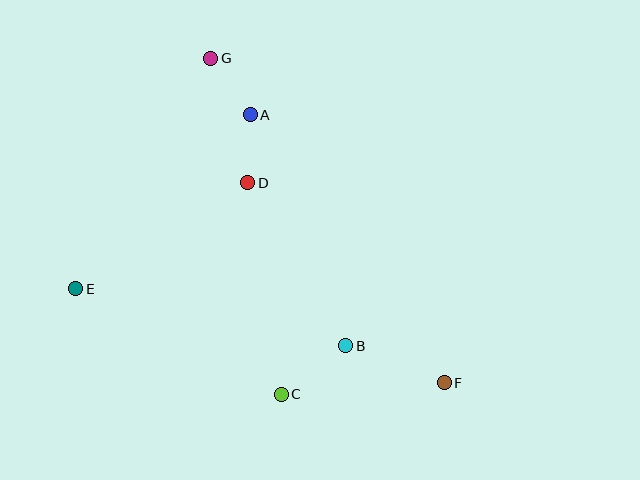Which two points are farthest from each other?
Points F and G are farthest from each other.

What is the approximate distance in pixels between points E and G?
The distance between E and G is approximately 267 pixels.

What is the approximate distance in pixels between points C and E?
The distance between C and E is approximately 231 pixels.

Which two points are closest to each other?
Points A and D are closest to each other.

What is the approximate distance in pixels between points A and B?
The distance between A and B is approximately 250 pixels.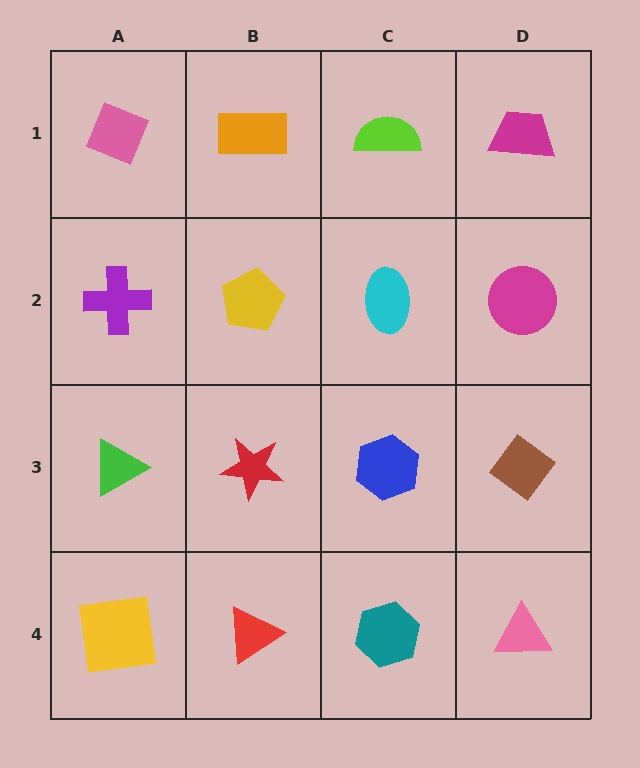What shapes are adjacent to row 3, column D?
A magenta circle (row 2, column D), a pink triangle (row 4, column D), a blue hexagon (row 3, column C).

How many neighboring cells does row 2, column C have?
4.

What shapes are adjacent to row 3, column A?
A purple cross (row 2, column A), a yellow square (row 4, column A), a red star (row 3, column B).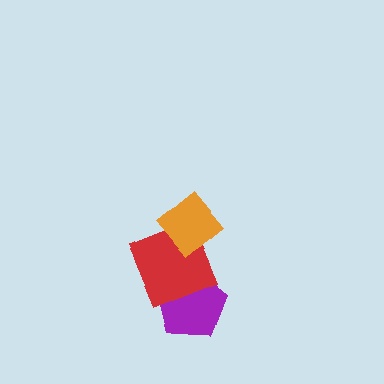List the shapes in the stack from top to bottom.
From top to bottom: the orange diamond, the red square, the purple pentagon.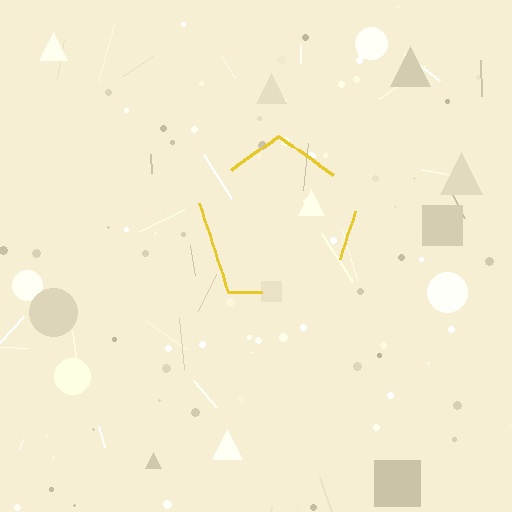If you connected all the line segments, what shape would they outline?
They would outline a pentagon.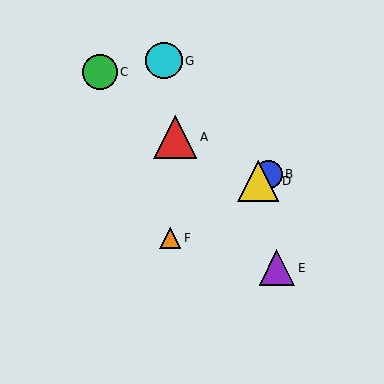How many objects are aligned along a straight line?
3 objects (B, D, F) are aligned along a straight line.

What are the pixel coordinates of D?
Object D is at (258, 181).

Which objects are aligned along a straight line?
Objects B, D, F are aligned along a straight line.